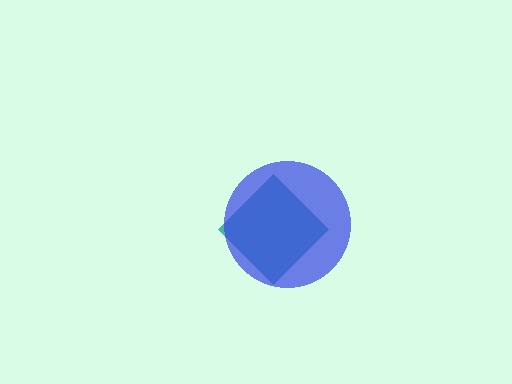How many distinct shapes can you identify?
There are 2 distinct shapes: a teal diamond, a blue circle.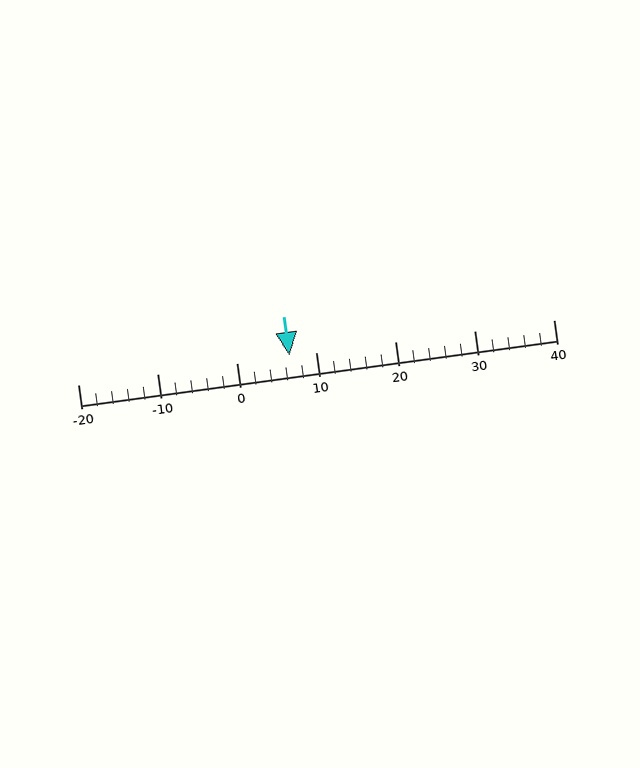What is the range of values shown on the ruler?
The ruler shows values from -20 to 40.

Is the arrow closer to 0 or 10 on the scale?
The arrow is closer to 10.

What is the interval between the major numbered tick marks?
The major tick marks are spaced 10 units apart.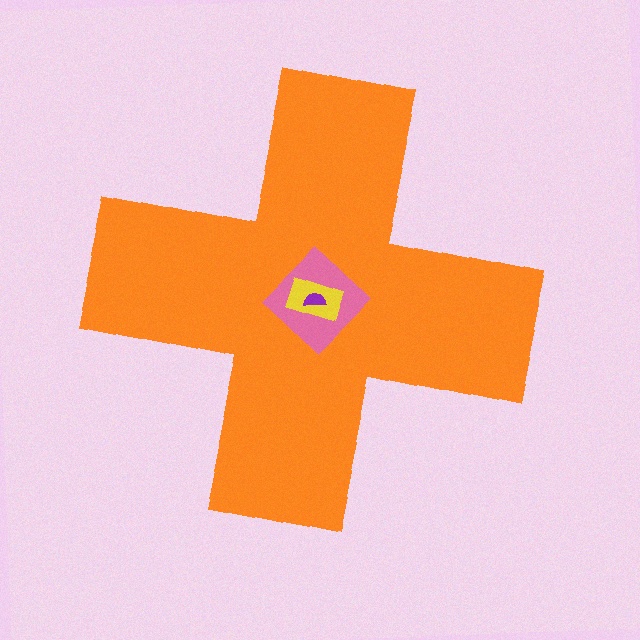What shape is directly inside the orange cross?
The pink diamond.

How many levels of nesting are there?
4.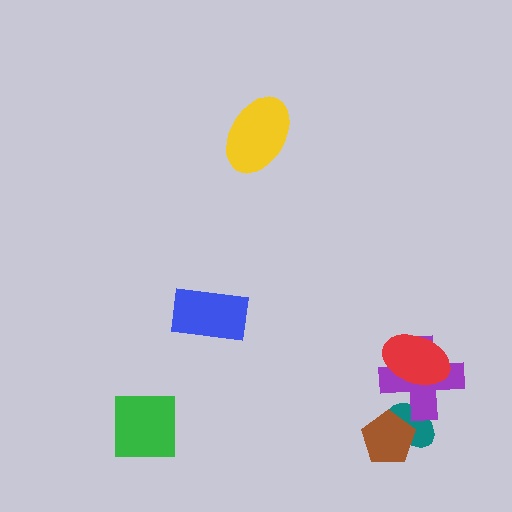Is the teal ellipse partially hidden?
Yes, it is partially covered by another shape.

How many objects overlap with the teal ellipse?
2 objects overlap with the teal ellipse.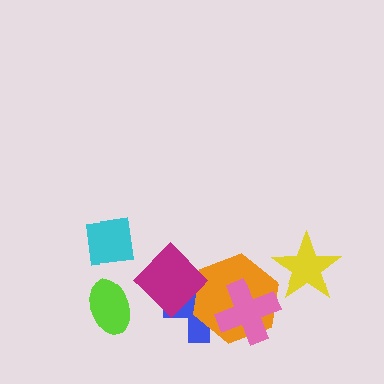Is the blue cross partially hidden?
Yes, it is partially covered by another shape.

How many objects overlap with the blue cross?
3 objects overlap with the blue cross.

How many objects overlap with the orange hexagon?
3 objects overlap with the orange hexagon.